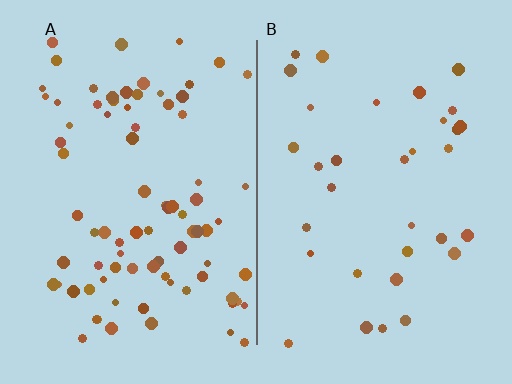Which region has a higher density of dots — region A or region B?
A (the left).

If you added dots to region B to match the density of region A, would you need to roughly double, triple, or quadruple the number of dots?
Approximately triple.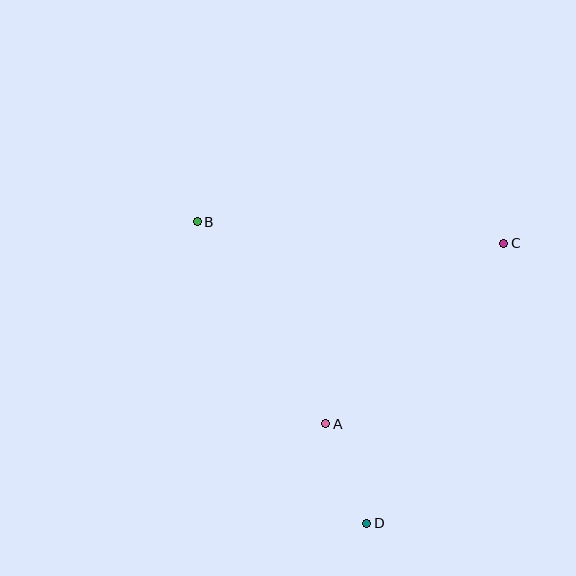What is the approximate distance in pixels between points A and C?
The distance between A and C is approximately 254 pixels.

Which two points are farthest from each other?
Points B and D are farthest from each other.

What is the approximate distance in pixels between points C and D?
The distance between C and D is approximately 312 pixels.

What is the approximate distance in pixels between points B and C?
The distance between B and C is approximately 308 pixels.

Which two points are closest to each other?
Points A and D are closest to each other.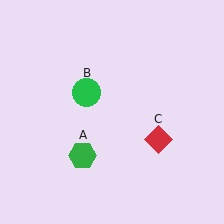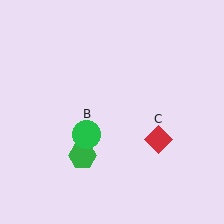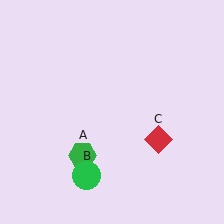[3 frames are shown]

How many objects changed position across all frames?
1 object changed position: green circle (object B).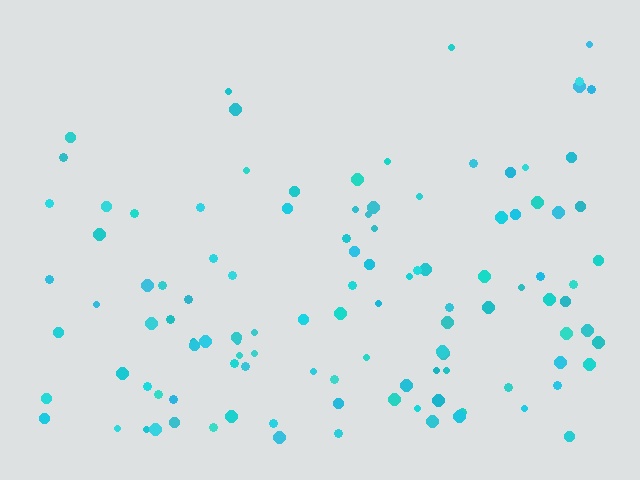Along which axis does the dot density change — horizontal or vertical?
Vertical.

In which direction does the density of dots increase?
From top to bottom, with the bottom side densest.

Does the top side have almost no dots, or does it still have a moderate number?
Still a moderate number, just noticeably fewer than the bottom.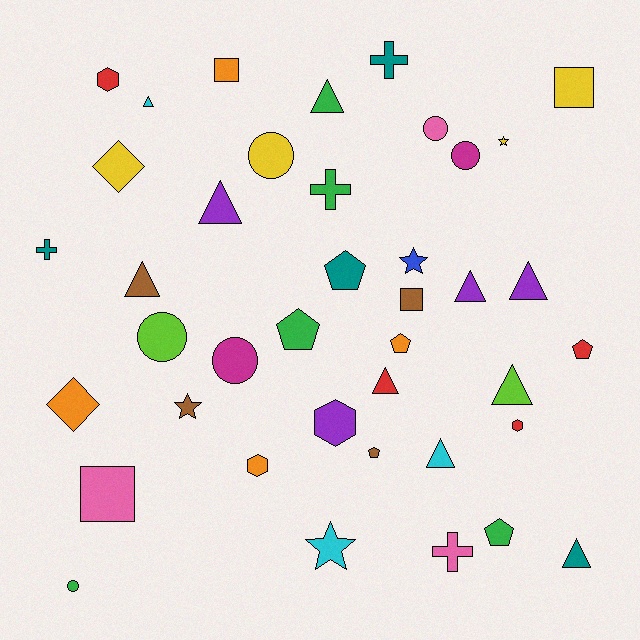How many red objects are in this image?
There are 4 red objects.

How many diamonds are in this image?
There are 2 diamonds.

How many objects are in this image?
There are 40 objects.